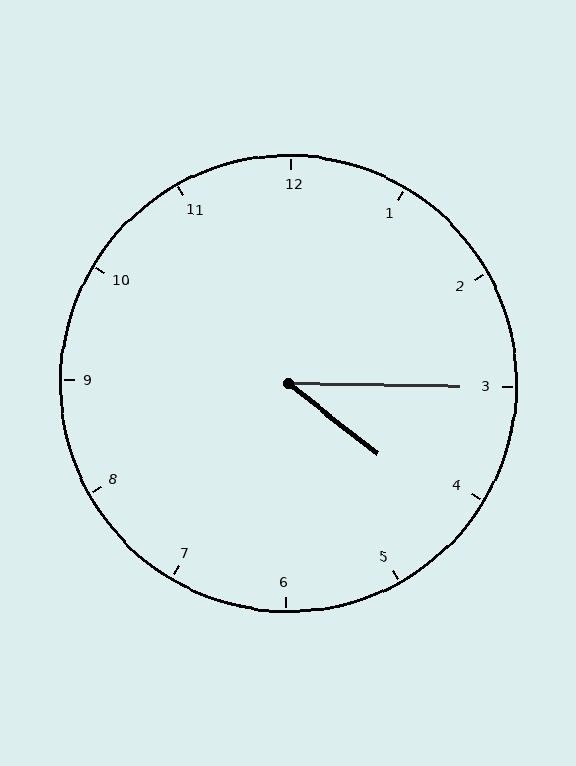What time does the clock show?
4:15.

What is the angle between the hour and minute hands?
Approximately 38 degrees.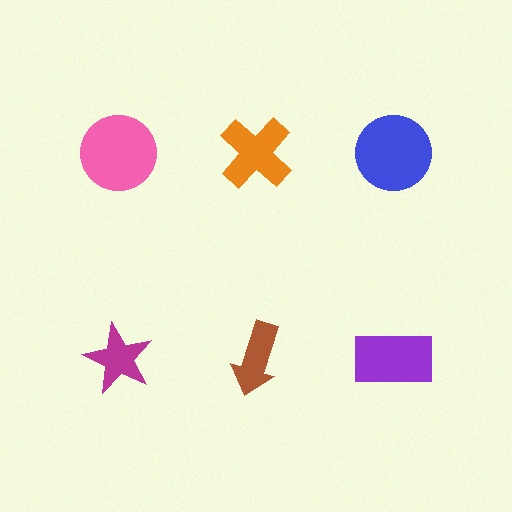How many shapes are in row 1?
3 shapes.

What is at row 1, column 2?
An orange cross.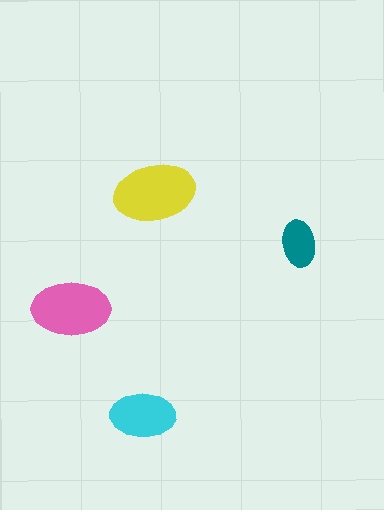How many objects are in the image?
There are 4 objects in the image.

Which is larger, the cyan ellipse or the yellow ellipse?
The yellow one.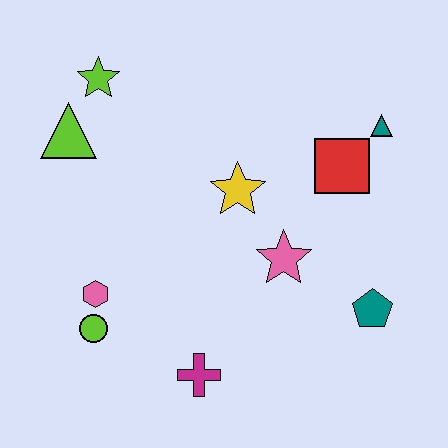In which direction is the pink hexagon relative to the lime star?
The pink hexagon is below the lime star.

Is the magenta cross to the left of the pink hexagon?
No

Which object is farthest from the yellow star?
The lime circle is farthest from the yellow star.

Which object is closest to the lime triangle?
The lime star is closest to the lime triangle.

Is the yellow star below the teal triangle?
Yes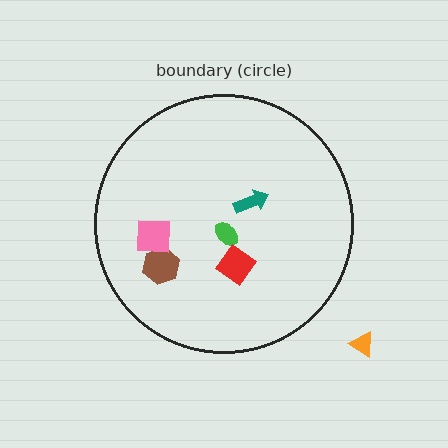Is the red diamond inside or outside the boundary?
Inside.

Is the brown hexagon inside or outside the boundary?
Inside.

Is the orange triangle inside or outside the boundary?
Outside.